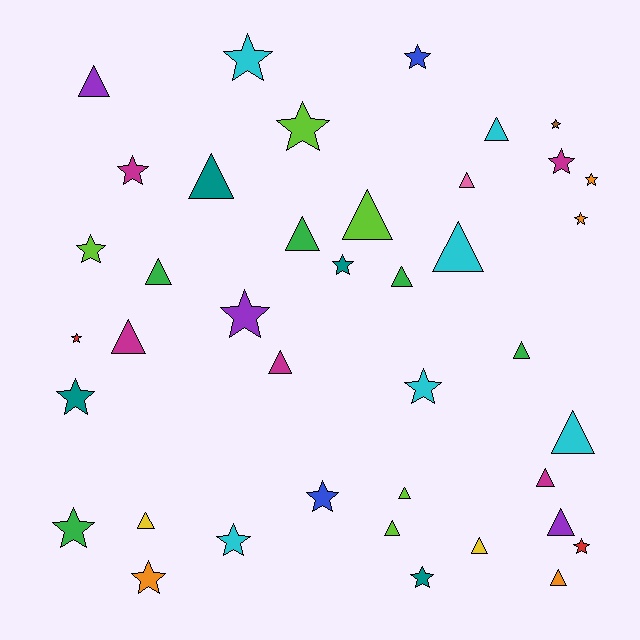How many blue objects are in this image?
There are 2 blue objects.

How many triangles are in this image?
There are 20 triangles.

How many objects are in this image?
There are 40 objects.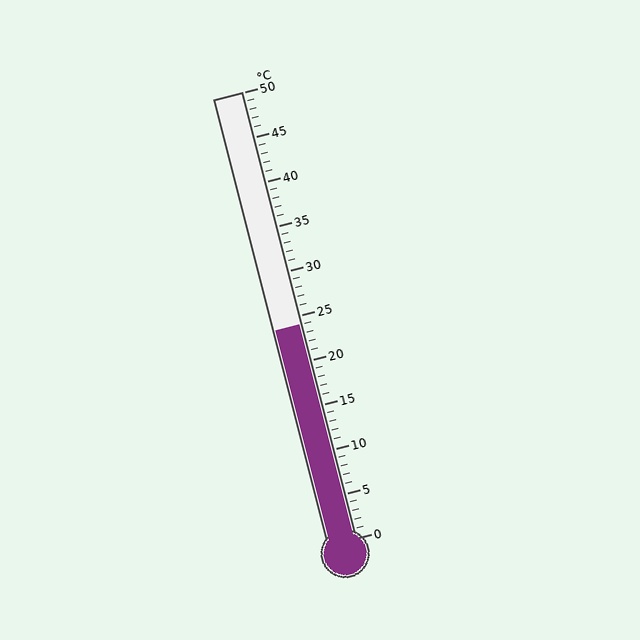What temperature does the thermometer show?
The thermometer shows approximately 24°C.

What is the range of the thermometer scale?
The thermometer scale ranges from 0°C to 50°C.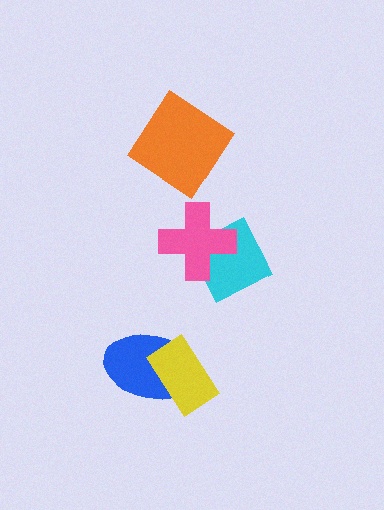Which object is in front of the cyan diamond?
The pink cross is in front of the cyan diamond.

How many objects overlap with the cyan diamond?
1 object overlaps with the cyan diamond.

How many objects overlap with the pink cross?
1 object overlaps with the pink cross.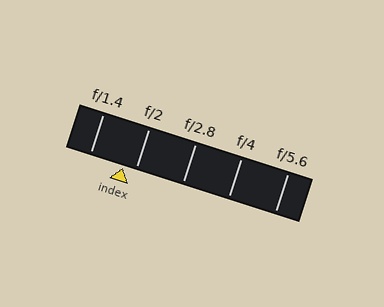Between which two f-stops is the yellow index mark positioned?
The index mark is between f/1.4 and f/2.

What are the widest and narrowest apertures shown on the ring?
The widest aperture shown is f/1.4 and the narrowest is f/5.6.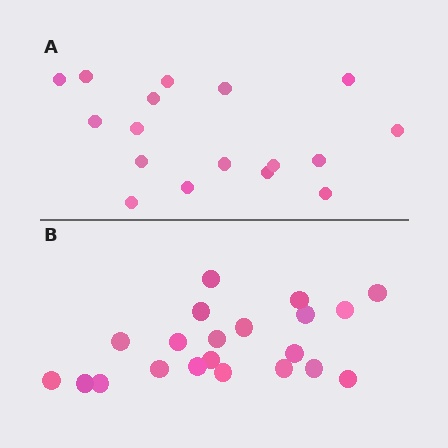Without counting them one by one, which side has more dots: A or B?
Region B (the bottom region) has more dots.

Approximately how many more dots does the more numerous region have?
Region B has about 4 more dots than region A.